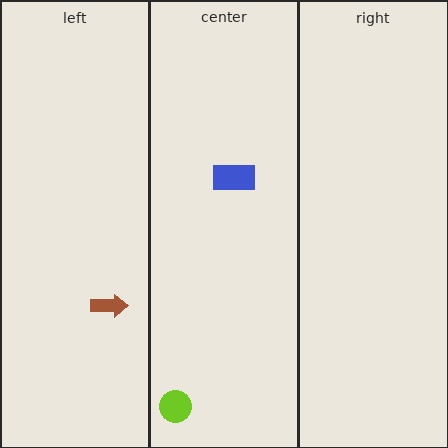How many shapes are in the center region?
2.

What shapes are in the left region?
The brown arrow.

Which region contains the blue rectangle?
The center region.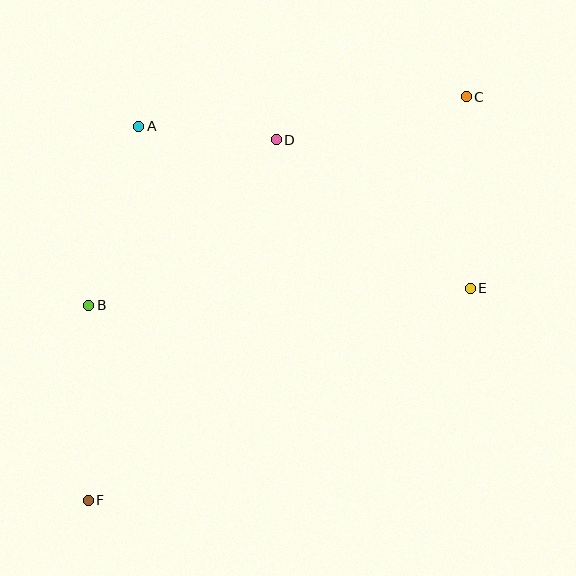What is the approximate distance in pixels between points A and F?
The distance between A and F is approximately 377 pixels.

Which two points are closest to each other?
Points A and D are closest to each other.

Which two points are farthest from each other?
Points C and F are farthest from each other.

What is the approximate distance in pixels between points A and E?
The distance between A and E is approximately 369 pixels.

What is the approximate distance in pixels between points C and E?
The distance between C and E is approximately 191 pixels.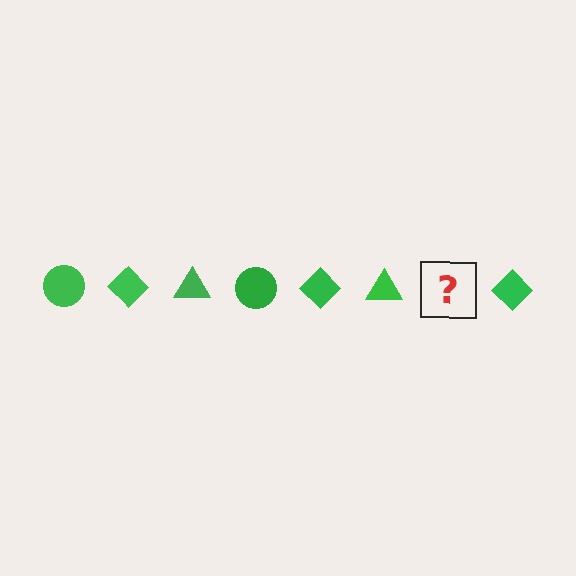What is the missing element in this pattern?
The missing element is a green circle.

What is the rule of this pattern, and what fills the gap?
The rule is that the pattern cycles through circle, diamond, triangle shapes in green. The gap should be filled with a green circle.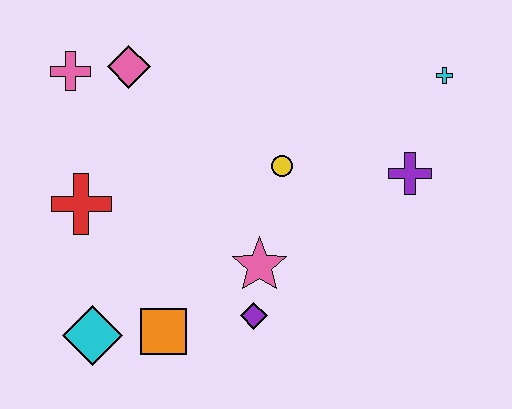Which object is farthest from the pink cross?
The cyan cross is farthest from the pink cross.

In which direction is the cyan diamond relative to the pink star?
The cyan diamond is to the left of the pink star.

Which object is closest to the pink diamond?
The pink cross is closest to the pink diamond.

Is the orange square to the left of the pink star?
Yes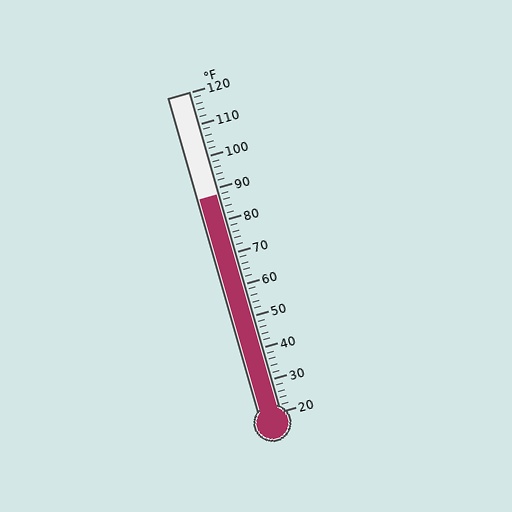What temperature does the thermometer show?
The thermometer shows approximately 88°F.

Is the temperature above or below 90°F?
The temperature is below 90°F.